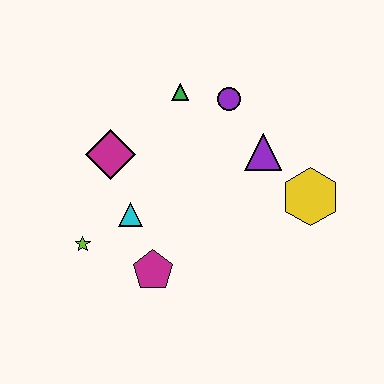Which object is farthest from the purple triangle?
The lime star is farthest from the purple triangle.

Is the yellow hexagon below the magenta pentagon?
No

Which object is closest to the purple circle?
The green triangle is closest to the purple circle.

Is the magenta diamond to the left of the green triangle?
Yes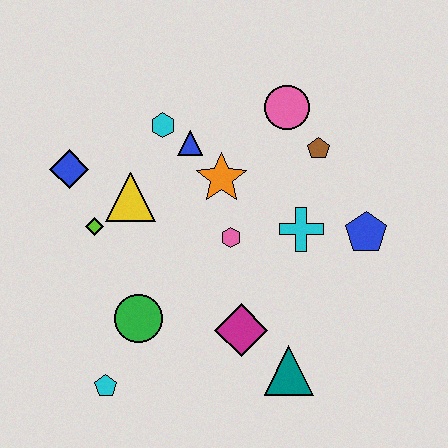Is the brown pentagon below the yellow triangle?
No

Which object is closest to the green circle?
The cyan pentagon is closest to the green circle.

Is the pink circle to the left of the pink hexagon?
No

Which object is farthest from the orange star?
The cyan pentagon is farthest from the orange star.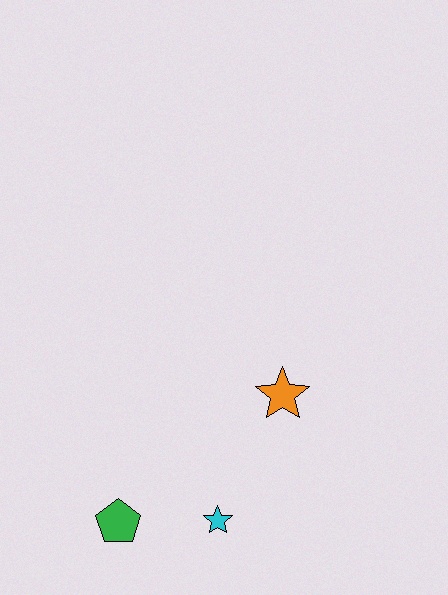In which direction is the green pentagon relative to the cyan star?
The green pentagon is to the left of the cyan star.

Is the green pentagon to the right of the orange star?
No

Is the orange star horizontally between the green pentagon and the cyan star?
No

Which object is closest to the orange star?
The cyan star is closest to the orange star.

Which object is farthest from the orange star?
The green pentagon is farthest from the orange star.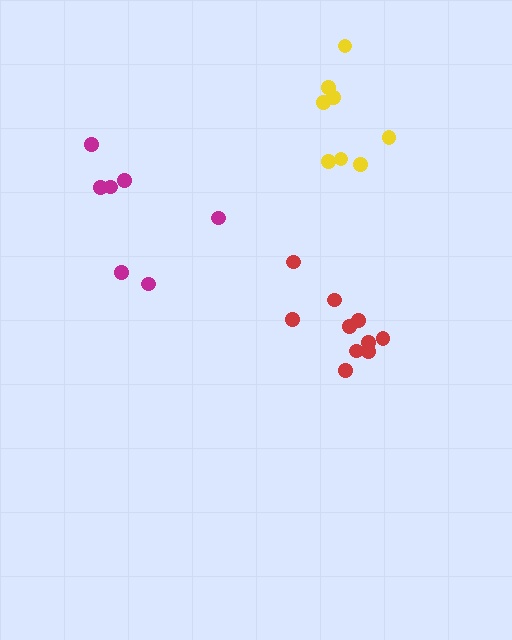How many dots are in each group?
Group 1: 7 dots, Group 2: 10 dots, Group 3: 8 dots (25 total).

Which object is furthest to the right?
The yellow cluster is rightmost.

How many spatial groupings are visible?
There are 3 spatial groupings.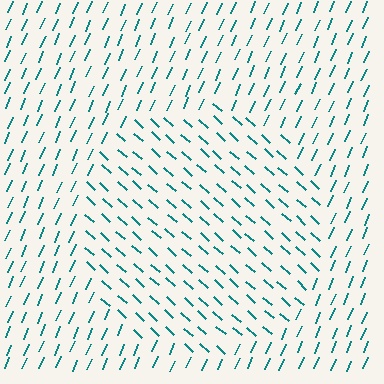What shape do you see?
I see a circle.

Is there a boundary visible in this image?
Yes, there is a texture boundary formed by a change in line orientation.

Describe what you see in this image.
The image is filled with small teal line segments. A circle region in the image has lines oriented differently from the surrounding lines, creating a visible texture boundary.